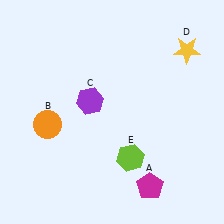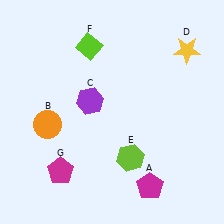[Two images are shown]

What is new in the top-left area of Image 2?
A lime diamond (F) was added in the top-left area of Image 2.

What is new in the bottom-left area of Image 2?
A magenta pentagon (G) was added in the bottom-left area of Image 2.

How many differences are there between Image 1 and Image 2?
There are 2 differences between the two images.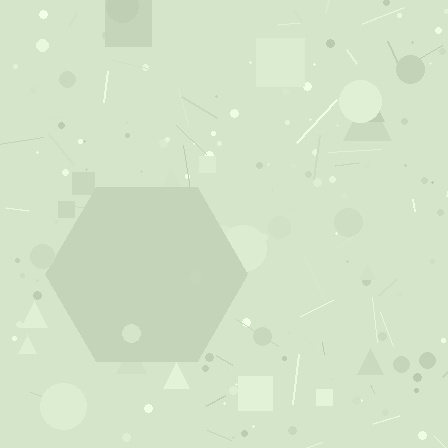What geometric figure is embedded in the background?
A hexagon is embedded in the background.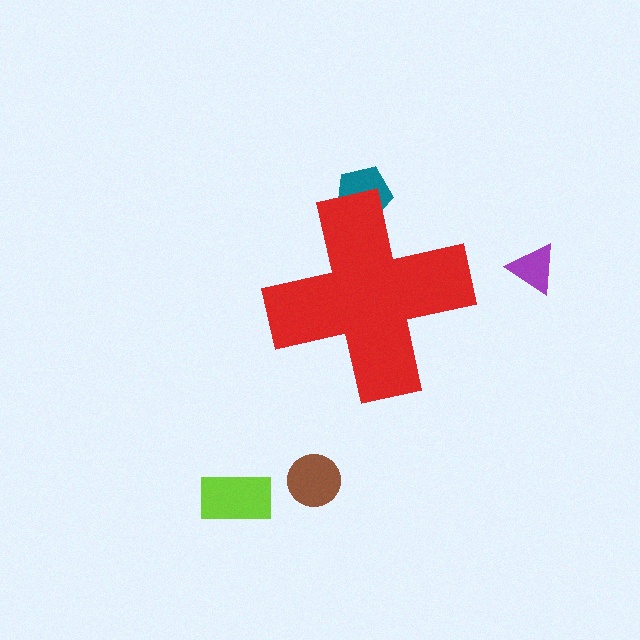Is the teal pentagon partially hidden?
Yes, the teal pentagon is partially hidden behind the red cross.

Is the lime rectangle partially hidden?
No, the lime rectangle is fully visible.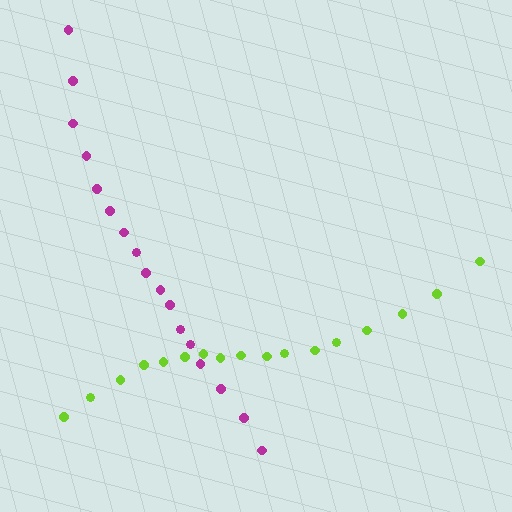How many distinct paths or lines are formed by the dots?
There are 2 distinct paths.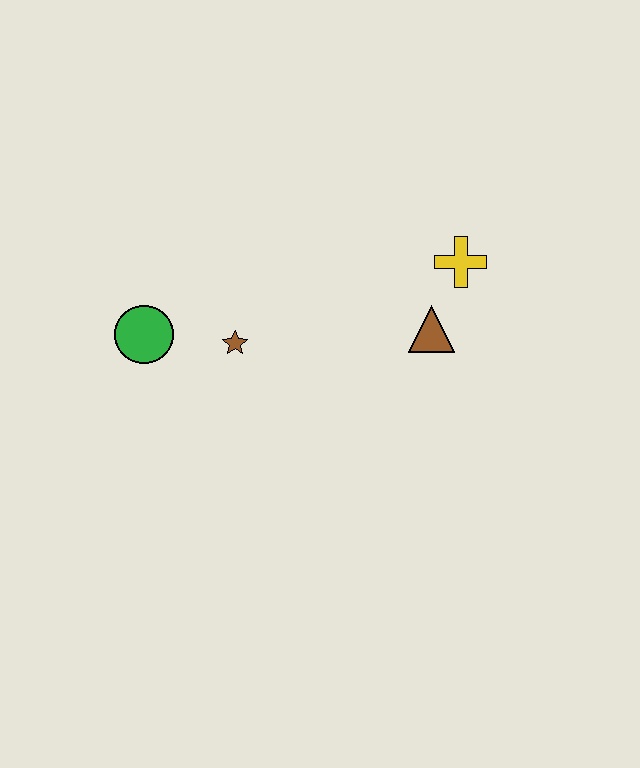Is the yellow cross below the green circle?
No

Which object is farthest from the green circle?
The yellow cross is farthest from the green circle.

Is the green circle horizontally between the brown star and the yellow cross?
No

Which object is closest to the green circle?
The brown star is closest to the green circle.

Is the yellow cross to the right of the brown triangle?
Yes